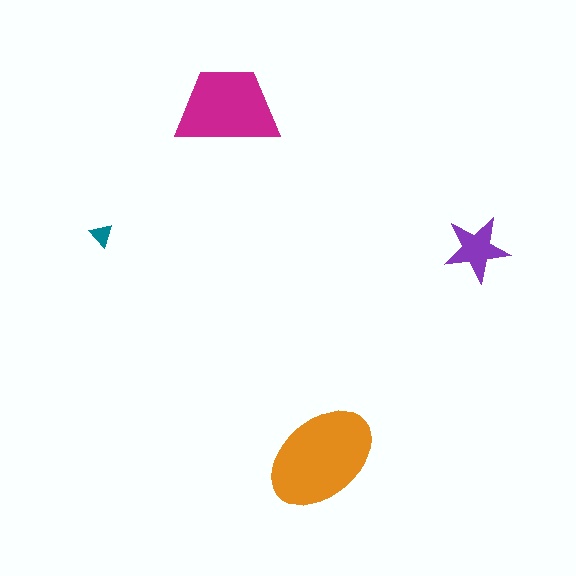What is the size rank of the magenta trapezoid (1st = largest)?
2nd.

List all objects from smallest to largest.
The teal triangle, the purple star, the magenta trapezoid, the orange ellipse.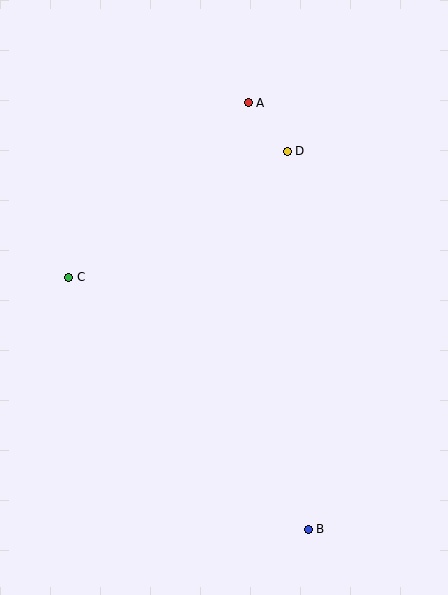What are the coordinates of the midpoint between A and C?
The midpoint between A and C is at (159, 190).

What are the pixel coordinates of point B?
Point B is at (308, 529).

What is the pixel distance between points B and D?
The distance between B and D is 379 pixels.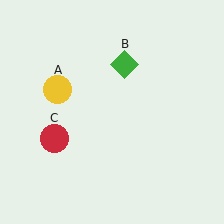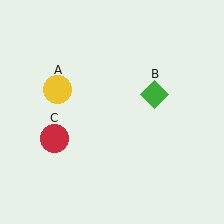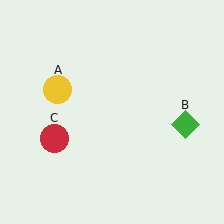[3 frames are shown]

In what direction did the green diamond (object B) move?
The green diamond (object B) moved down and to the right.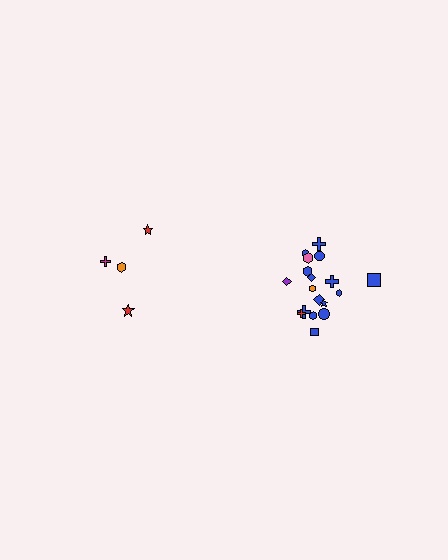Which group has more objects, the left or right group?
The right group.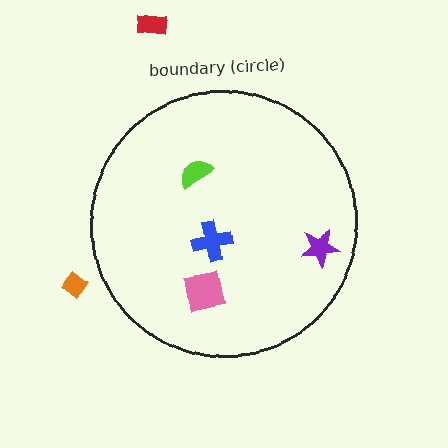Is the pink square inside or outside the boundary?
Inside.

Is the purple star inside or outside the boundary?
Inside.